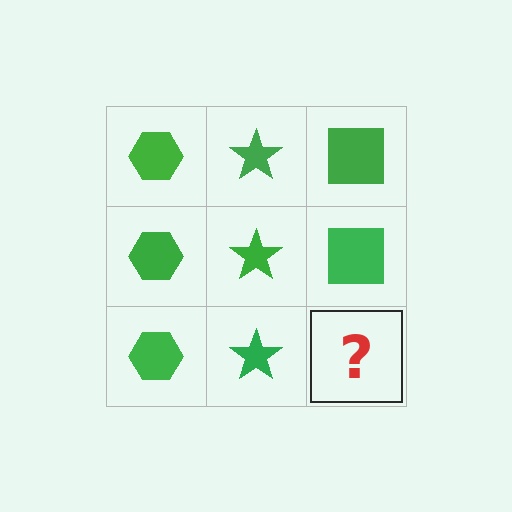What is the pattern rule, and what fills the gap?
The rule is that each column has a consistent shape. The gap should be filled with a green square.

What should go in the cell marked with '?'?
The missing cell should contain a green square.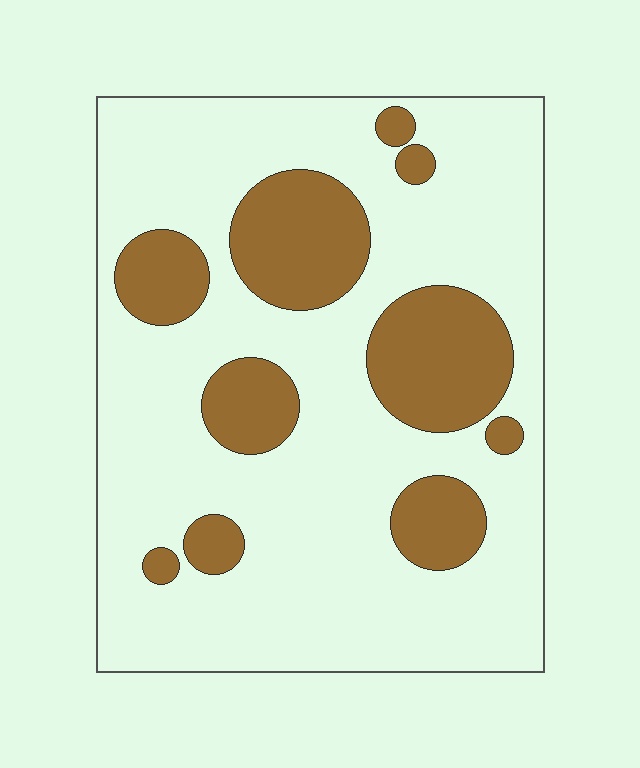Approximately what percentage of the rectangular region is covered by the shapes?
Approximately 25%.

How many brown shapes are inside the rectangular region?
10.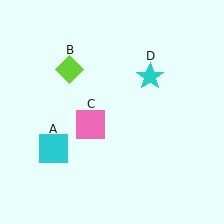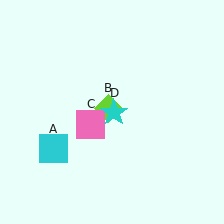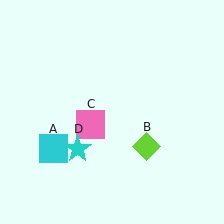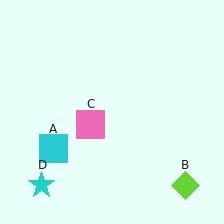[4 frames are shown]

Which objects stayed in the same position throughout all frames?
Cyan square (object A) and pink square (object C) remained stationary.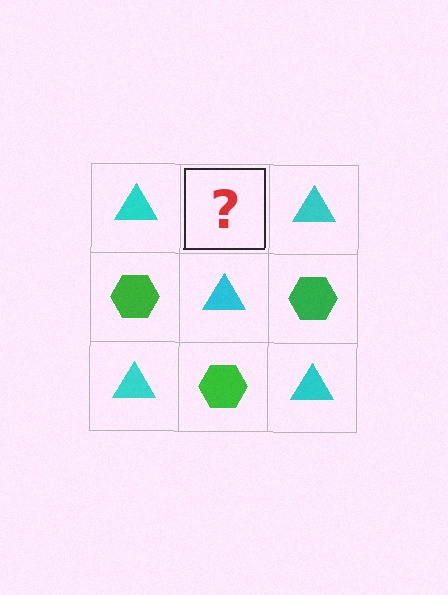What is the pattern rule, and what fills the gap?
The rule is that it alternates cyan triangle and green hexagon in a checkerboard pattern. The gap should be filled with a green hexagon.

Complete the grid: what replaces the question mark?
The question mark should be replaced with a green hexagon.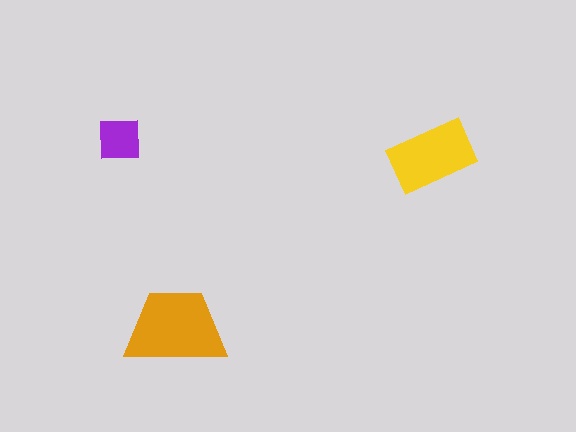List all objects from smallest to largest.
The purple square, the yellow rectangle, the orange trapezoid.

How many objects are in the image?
There are 3 objects in the image.